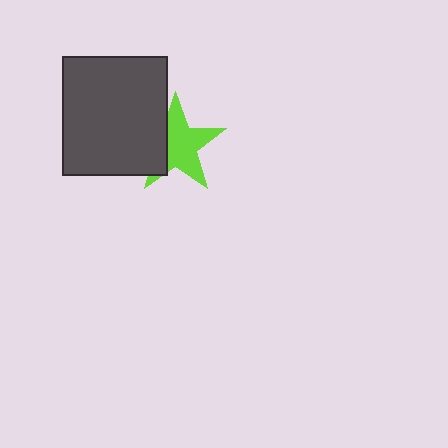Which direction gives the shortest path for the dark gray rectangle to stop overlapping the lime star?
Moving left gives the shortest separation.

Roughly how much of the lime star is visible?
Most of it is visible (roughly 69%).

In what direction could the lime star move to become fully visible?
The lime star could move right. That would shift it out from behind the dark gray rectangle entirely.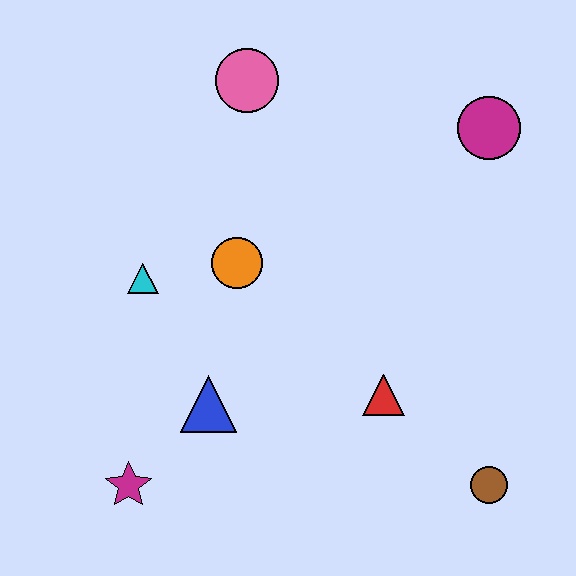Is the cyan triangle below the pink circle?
Yes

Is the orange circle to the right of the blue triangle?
Yes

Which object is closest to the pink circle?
The orange circle is closest to the pink circle.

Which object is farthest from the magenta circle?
The magenta star is farthest from the magenta circle.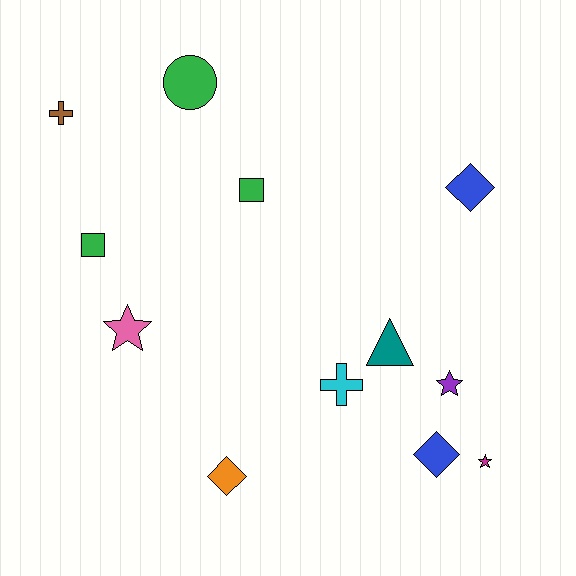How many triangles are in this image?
There is 1 triangle.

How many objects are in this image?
There are 12 objects.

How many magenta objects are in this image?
There is 1 magenta object.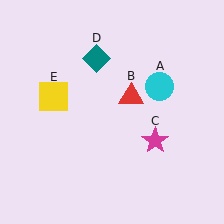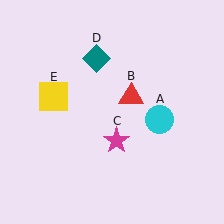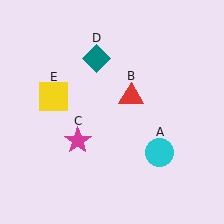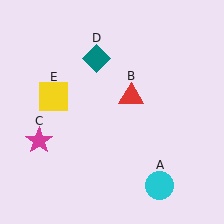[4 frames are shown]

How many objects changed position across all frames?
2 objects changed position: cyan circle (object A), magenta star (object C).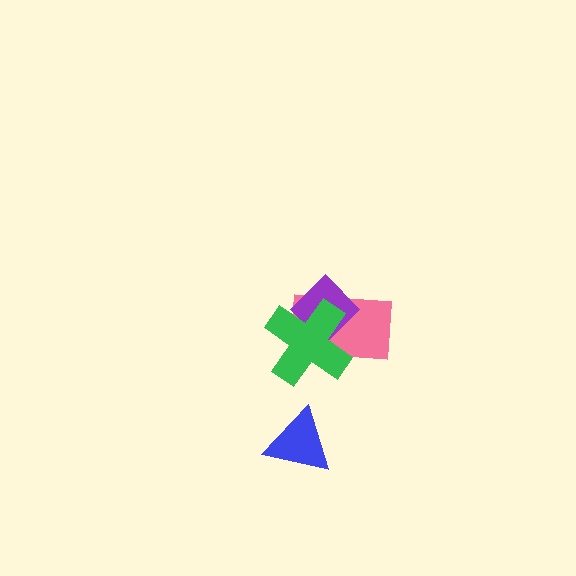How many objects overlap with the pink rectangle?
2 objects overlap with the pink rectangle.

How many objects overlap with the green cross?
2 objects overlap with the green cross.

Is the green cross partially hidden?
No, no other shape covers it.